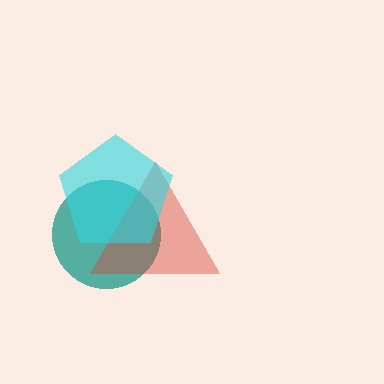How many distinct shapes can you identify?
There are 3 distinct shapes: a teal circle, a red triangle, a cyan pentagon.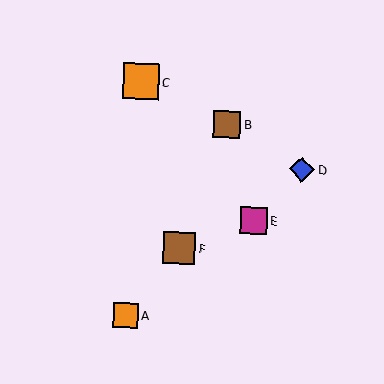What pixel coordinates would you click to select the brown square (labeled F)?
Click at (179, 248) to select the brown square F.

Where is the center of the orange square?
The center of the orange square is at (126, 316).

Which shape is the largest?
The orange square (labeled C) is the largest.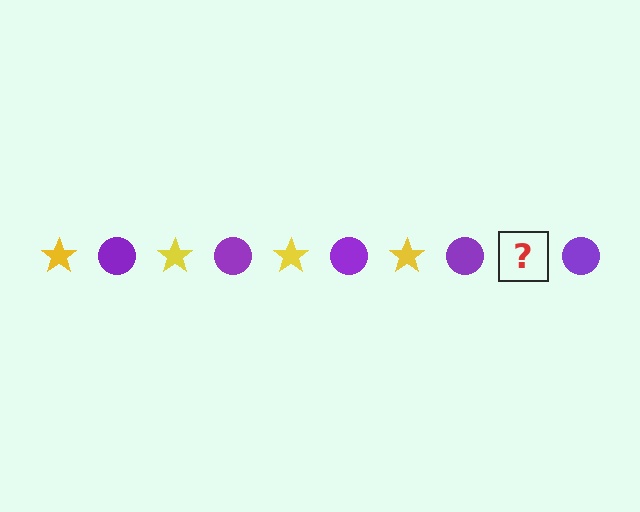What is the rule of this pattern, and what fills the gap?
The rule is that the pattern alternates between yellow star and purple circle. The gap should be filled with a yellow star.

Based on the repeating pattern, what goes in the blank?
The blank should be a yellow star.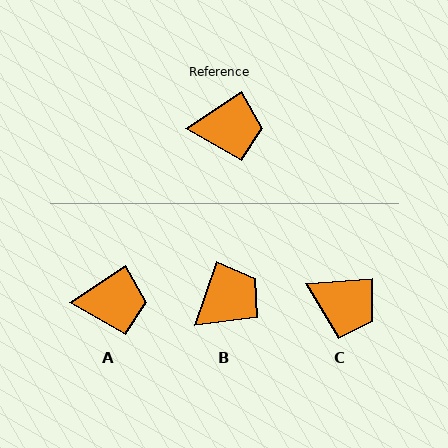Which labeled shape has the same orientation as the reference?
A.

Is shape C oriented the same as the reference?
No, it is off by about 30 degrees.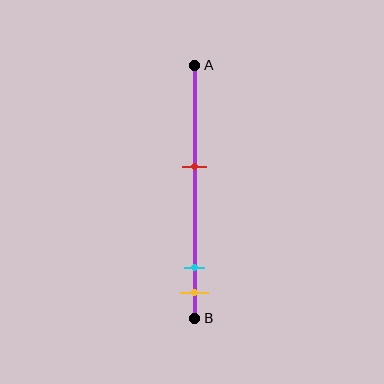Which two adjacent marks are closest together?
The cyan and yellow marks are the closest adjacent pair.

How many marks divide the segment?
There are 3 marks dividing the segment.